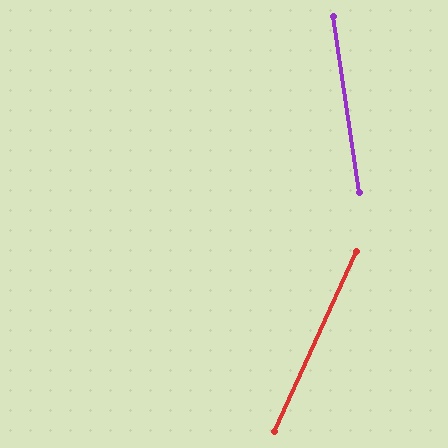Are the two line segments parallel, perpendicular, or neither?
Neither parallel nor perpendicular — they differ by about 33°.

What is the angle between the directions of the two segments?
Approximately 33 degrees.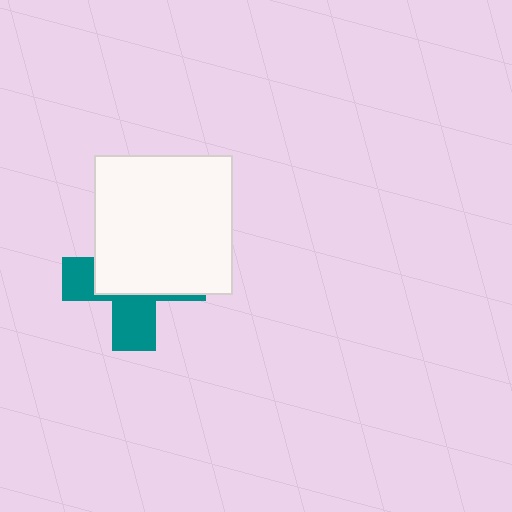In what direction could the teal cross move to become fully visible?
The teal cross could move down. That would shift it out from behind the white square entirely.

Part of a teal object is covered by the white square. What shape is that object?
It is a cross.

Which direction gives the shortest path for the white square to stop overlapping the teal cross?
Moving up gives the shortest separation.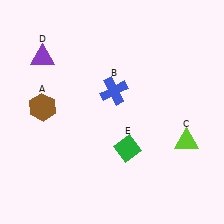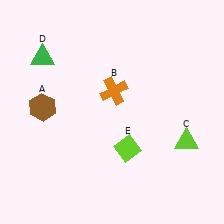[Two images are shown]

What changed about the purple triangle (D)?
In Image 1, D is purple. In Image 2, it changed to green.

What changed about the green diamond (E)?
In Image 1, E is green. In Image 2, it changed to lime.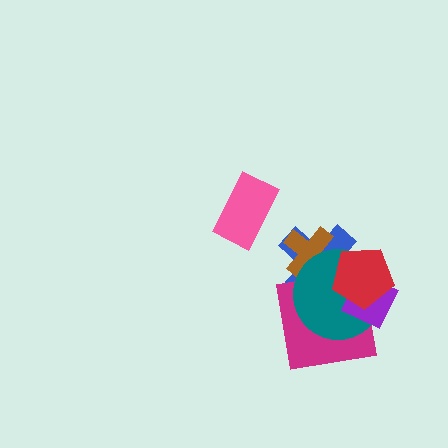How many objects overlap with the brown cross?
2 objects overlap with the brown cross.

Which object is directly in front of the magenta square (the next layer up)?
The teal circle is directly in front of the magenta square.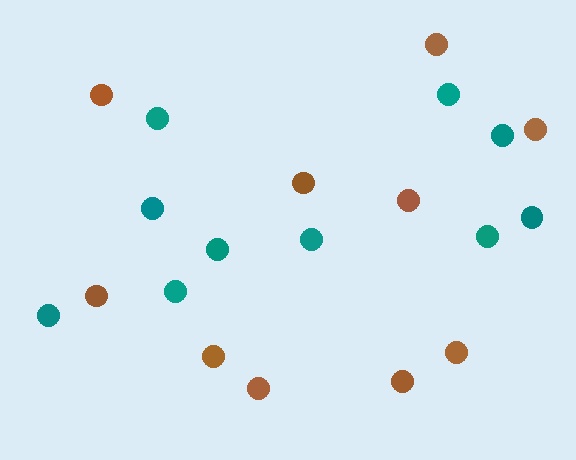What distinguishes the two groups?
There are 2 groups: one group of brown circles (10) and one group of teal circles (10).